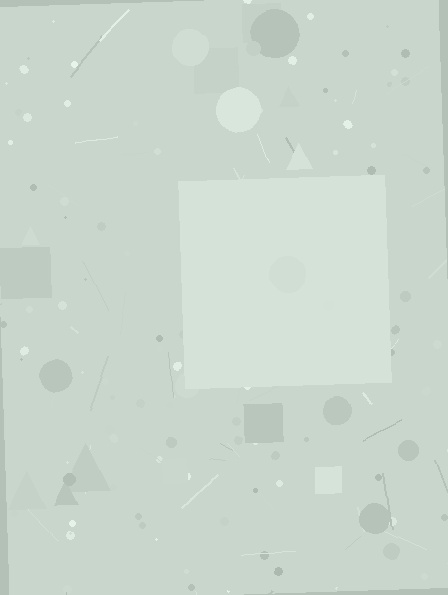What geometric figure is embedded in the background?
A square is embedded in the background.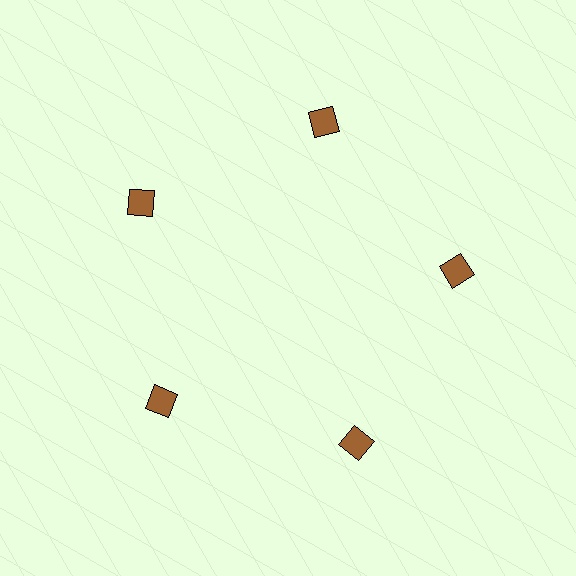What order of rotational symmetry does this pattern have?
This pattern has 5-fold rotational symmetry.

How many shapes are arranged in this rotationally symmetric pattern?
There are 5 shapes, arranged in 5 groups of 1.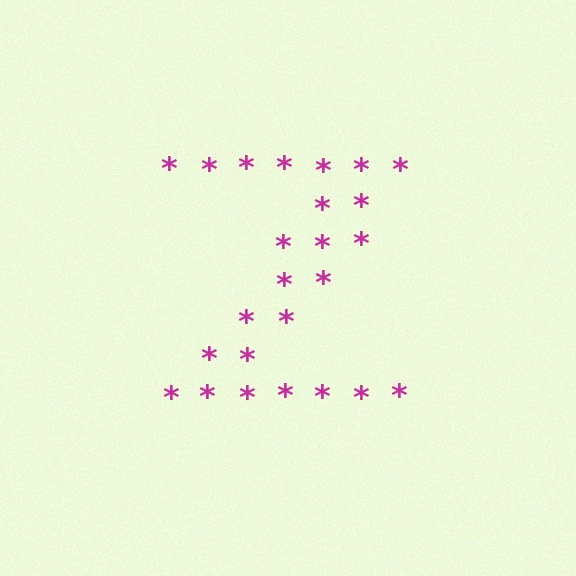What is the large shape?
The large shape is the letter Z.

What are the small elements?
The small elements are asterisks.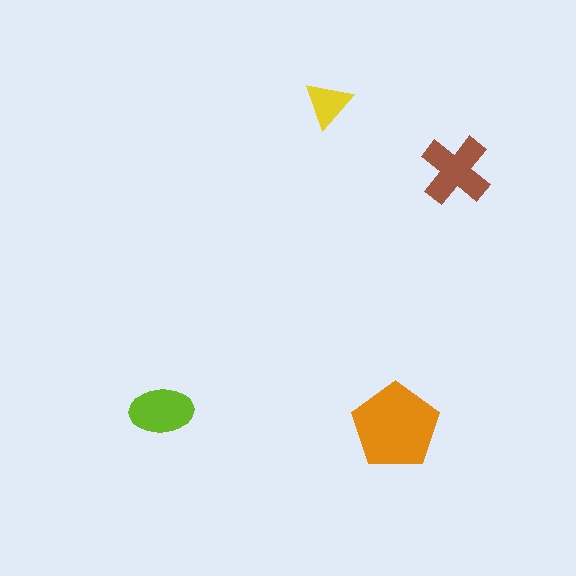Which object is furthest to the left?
The lime ellipse is leftmost.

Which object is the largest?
The orange pentagon.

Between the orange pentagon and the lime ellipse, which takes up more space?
The orange pentagon.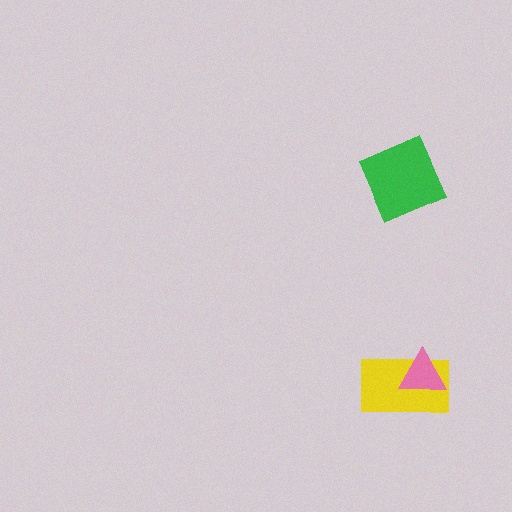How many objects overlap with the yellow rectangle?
1 object overlaps with the yellow rectangle.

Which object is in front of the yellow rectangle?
The pink triangle is in front of the yellow rectangle.